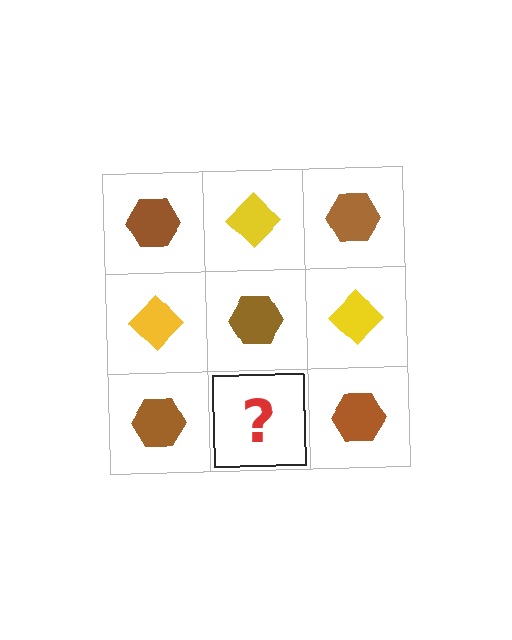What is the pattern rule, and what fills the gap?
The rule is that it alternates brown hexagon and yellow diamond in a checkerboard pattern. The gap should be filled with a yellow diamond.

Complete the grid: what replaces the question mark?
The question mark should be replaced with a yellow diamond.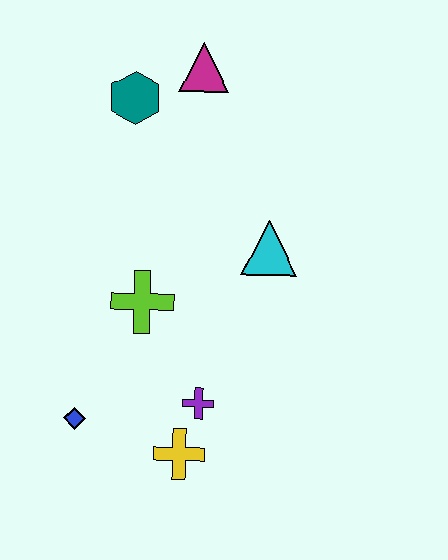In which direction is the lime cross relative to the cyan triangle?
The lime cross is to the left of the cyan triangle.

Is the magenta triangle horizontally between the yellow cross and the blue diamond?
No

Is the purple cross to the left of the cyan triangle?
Yes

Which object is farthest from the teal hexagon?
The yellow cross is farthest from the teal hexagon.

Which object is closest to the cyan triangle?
The lime cross is closest to the cyan triangle.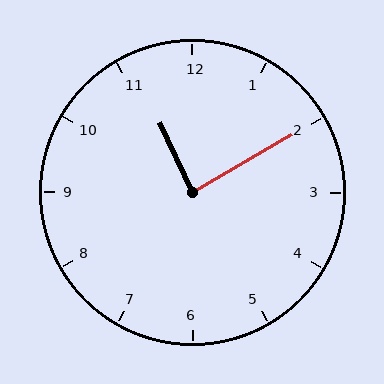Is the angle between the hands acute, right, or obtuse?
It is right.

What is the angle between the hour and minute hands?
Approximately 85 degrees.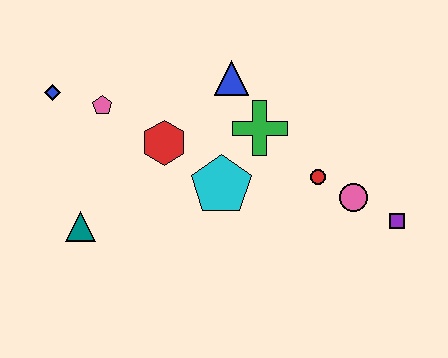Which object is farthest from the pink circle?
The blue diamond is farthest from the pink circle.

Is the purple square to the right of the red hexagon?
Yes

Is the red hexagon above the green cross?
No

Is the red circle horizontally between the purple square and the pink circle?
No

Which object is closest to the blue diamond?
The pink pentagon is closest to the blue diamond.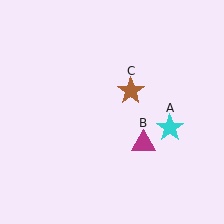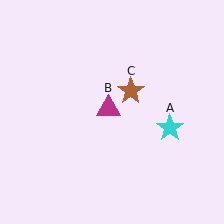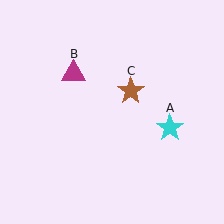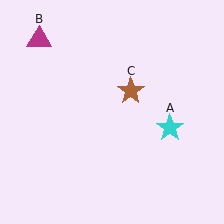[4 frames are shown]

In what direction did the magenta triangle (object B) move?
The magenta triangle (object B) moved up and to the left.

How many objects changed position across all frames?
1 object changed position: magenta triangle (object B).